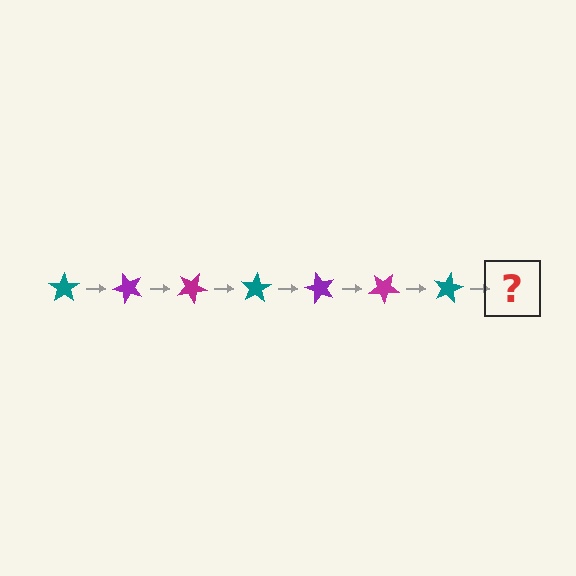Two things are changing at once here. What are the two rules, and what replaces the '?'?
The two rules are that it rotates 50 degrees each step and the color cycles through teal, purple, and magenta. The '?' should be a purple star, rotated 350 degrees from the start.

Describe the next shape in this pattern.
It should be a purple star, rotated 350 degrees from the start.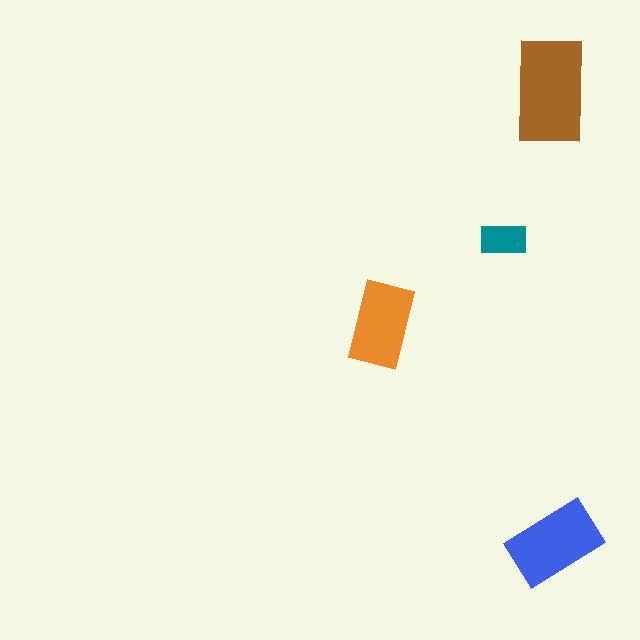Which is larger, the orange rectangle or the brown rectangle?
The brown one.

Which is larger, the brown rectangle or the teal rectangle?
The brown one.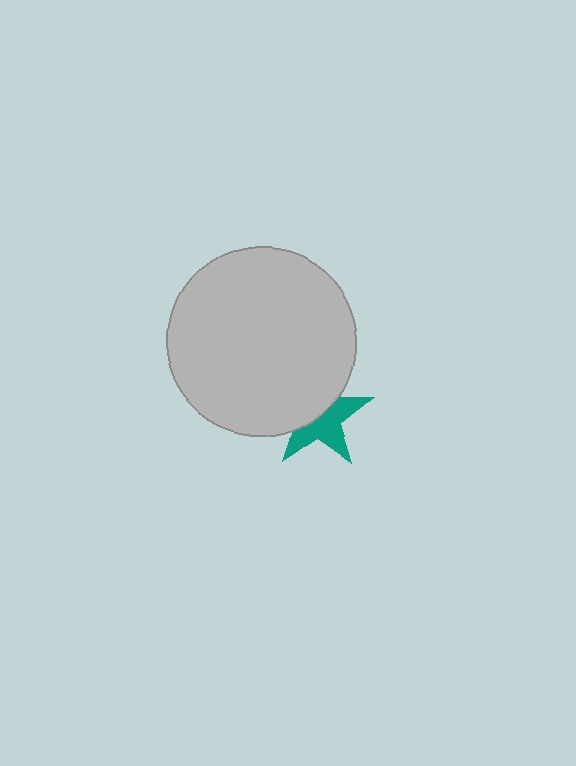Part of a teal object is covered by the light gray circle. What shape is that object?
It is a star.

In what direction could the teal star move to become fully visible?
The teal star could move toward the lower-right. That would shift it out from behind the light gray circle entirely.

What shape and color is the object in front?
The object in front is a light gray circle.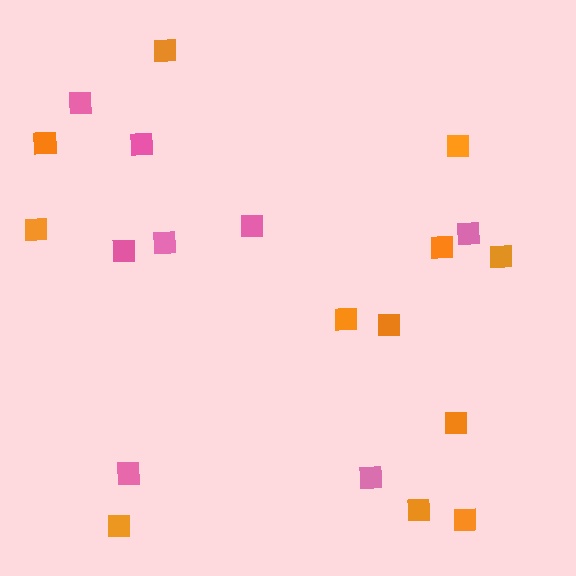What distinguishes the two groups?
There are 2 groups: one group of pink squares (8) and one group of orange squares (12).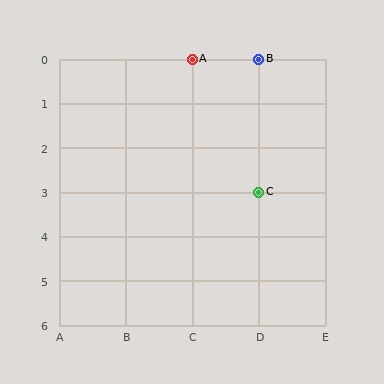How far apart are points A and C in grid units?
Points A and C are 1 column and 3 rows apart (about 3.2 grid units diagonally).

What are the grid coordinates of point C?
Point C is at grid coordinates (D, 3).